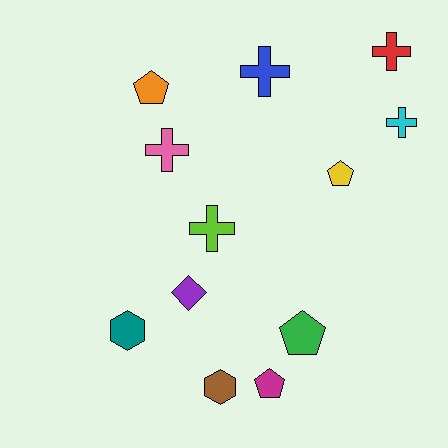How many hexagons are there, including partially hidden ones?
There are 2 hexagons.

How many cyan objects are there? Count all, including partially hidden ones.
There is 1 cyan object.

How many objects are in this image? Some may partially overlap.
There are 12 objects.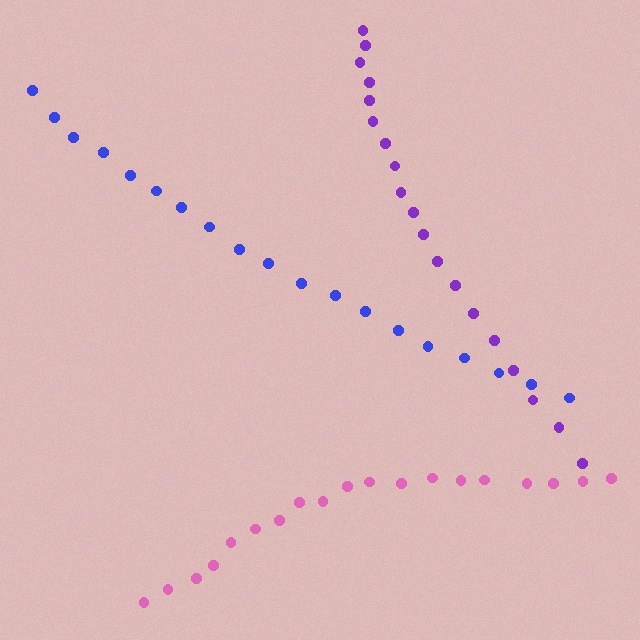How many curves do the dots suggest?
There are 3 distinct paths.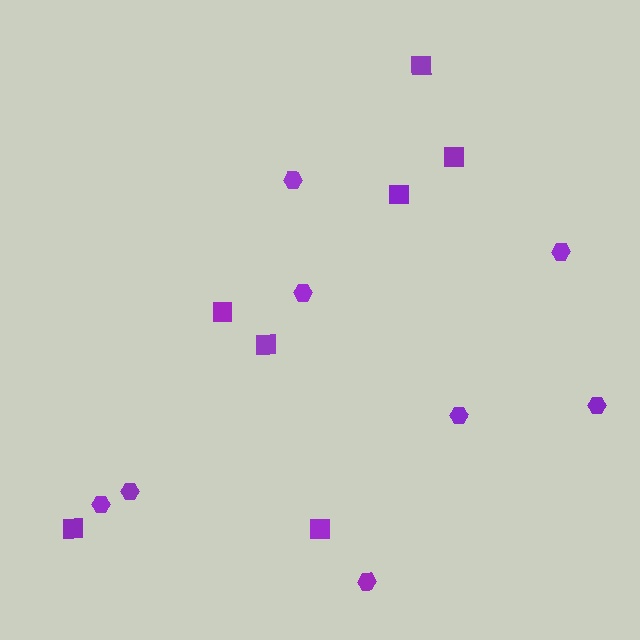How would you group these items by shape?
There are 2 groups: one group of hexagons (8) and one group of squares (7).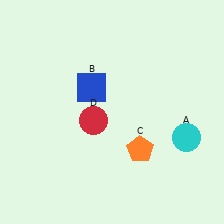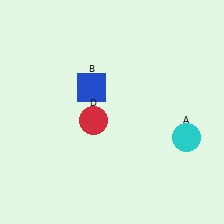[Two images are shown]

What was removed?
The orange pentagon (C) was removed in Image 2.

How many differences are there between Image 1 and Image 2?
There is 1 difference between the two images.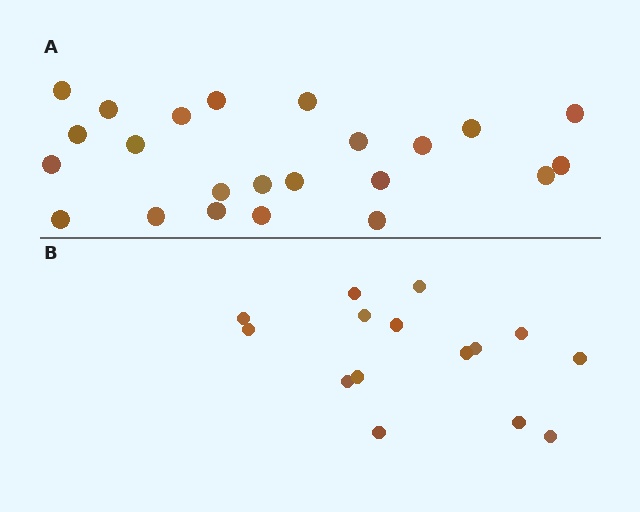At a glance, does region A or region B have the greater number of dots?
Region A (the top region) has more dots.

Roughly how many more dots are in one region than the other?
Region A has roughly 8 or so more dots than region B.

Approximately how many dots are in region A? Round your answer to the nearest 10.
About 20 dots. (The exact count is 23, which rounds to 20.)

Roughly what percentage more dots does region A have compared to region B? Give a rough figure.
About 55% more.